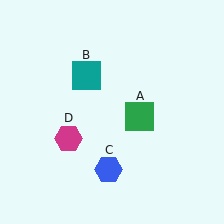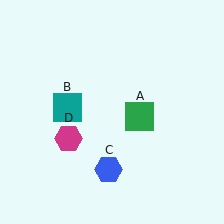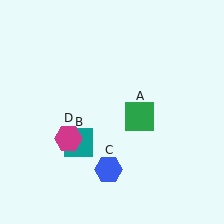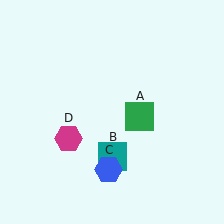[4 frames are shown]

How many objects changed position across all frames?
1 object changed position: teal square (object B).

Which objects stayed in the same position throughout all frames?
Green square (object A) and blue hexagon (object C) and magenta hexagon (object D) remained stationary.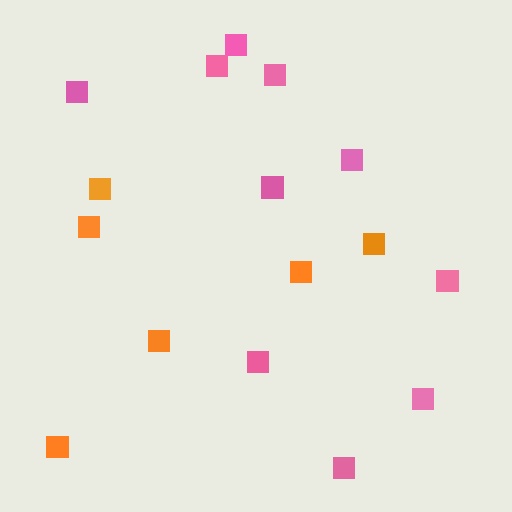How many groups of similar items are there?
There are 2 groups: one group of pink squares (10) and one group of orange squares (6).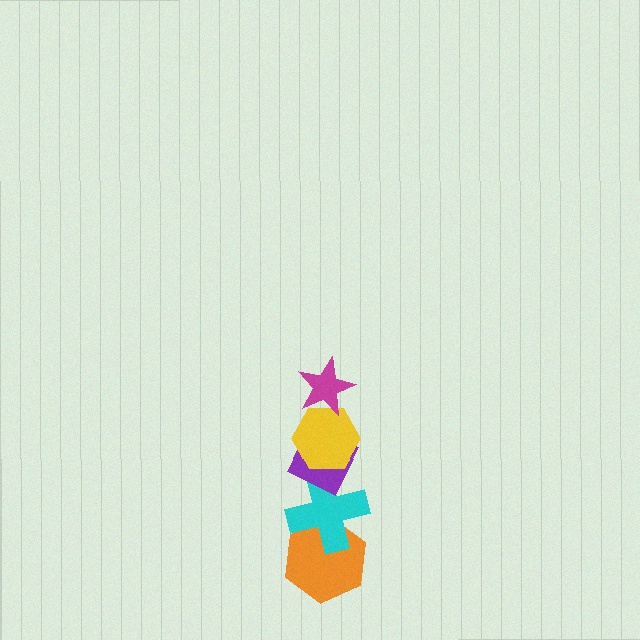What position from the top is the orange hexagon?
The orange hexagon is 5th from the top.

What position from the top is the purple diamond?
The purple diamond is 3rd from the top.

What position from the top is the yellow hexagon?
The yellow hexagon is 2nd from the top.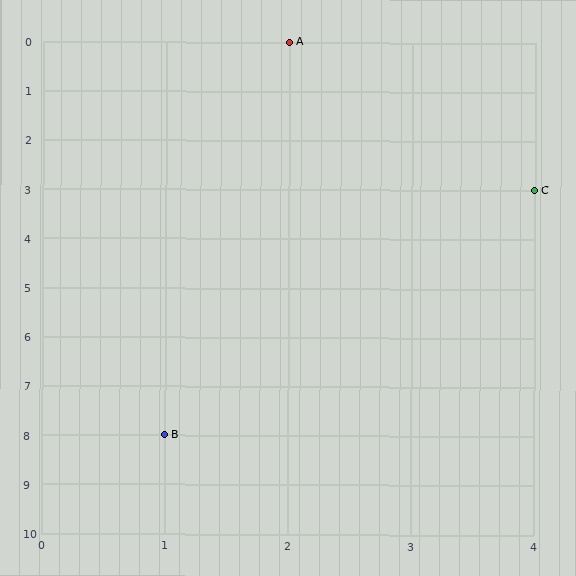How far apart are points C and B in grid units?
Points C and B are 3 columns and 5 rows apart (about 5.8 grid units diagonally).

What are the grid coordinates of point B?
Point B is at grid coordinates (1, 8).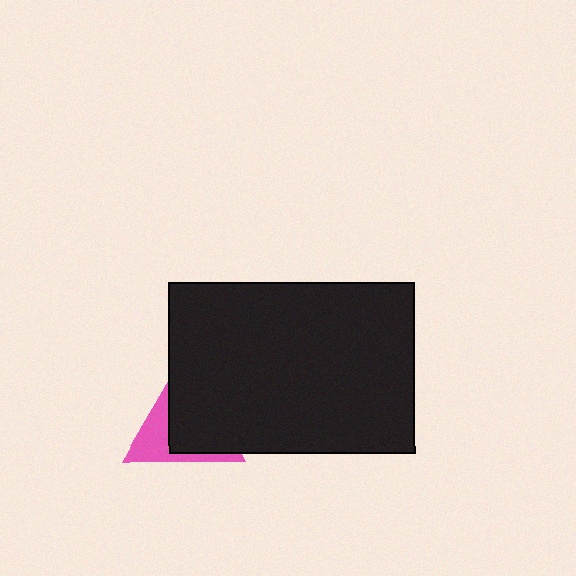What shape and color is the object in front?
The object in front is a black rectangle.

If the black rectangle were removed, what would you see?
You would see the complete pink triangle.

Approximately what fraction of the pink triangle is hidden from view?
Roughly 63% of the pink triangle is hidden behind the black rectangle.